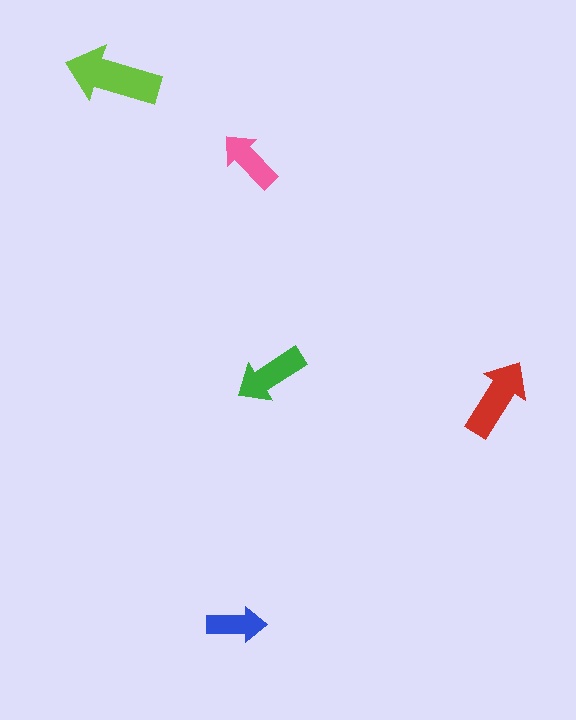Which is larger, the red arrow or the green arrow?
The red one.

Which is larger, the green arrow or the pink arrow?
The green one.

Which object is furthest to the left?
The lime arrow is leftmost.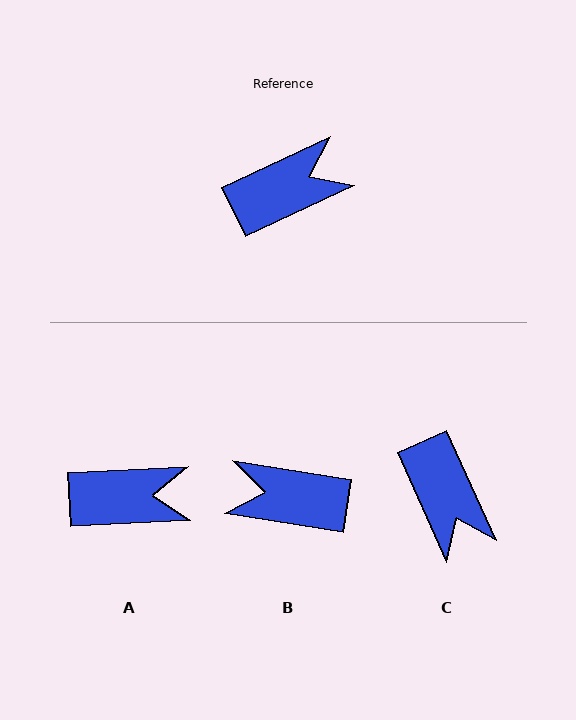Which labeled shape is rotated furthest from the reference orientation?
B, about 145 degrees away.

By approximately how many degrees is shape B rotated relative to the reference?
Approximately 145 degrees counter-clockwise.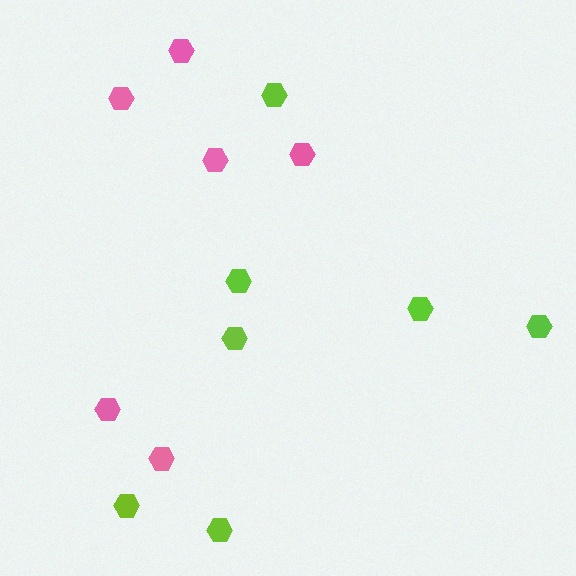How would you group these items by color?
There are 2 groups: one group of lime hexagons (7) and one group of pink hexagons (6).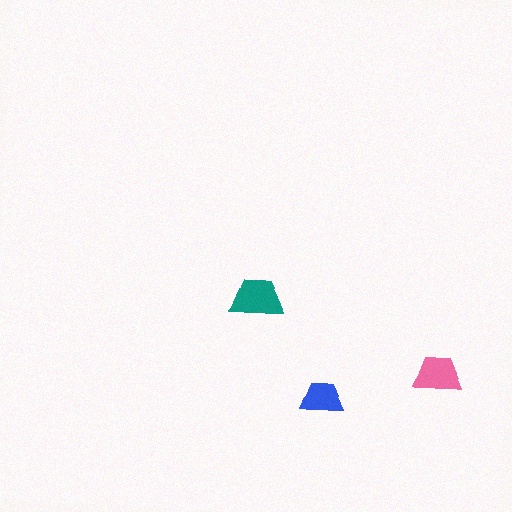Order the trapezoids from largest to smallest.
the teal one, the pink one, the blue one.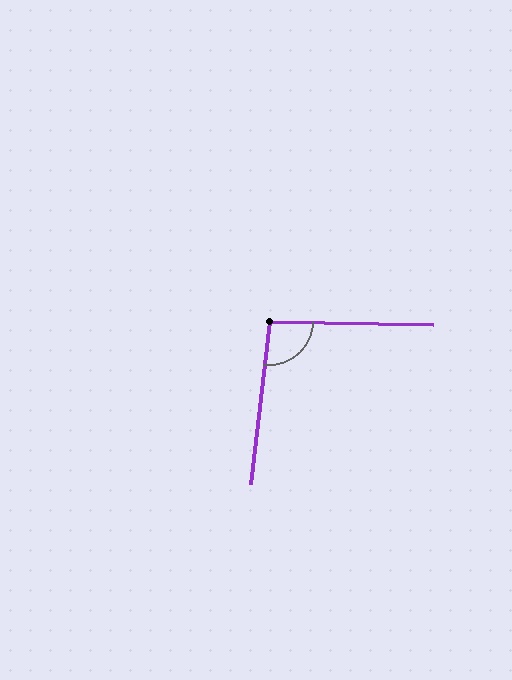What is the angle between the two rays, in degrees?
Approximately 95 degrees.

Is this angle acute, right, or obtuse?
It is approximately a right angle.